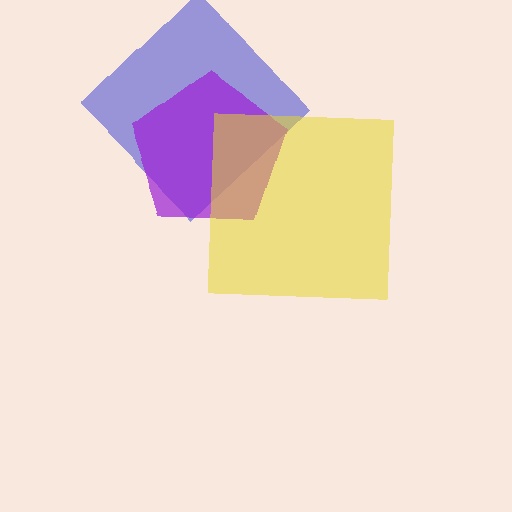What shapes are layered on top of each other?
The layered shapes are: a blue diamond, a purple pentagon, a yellow square.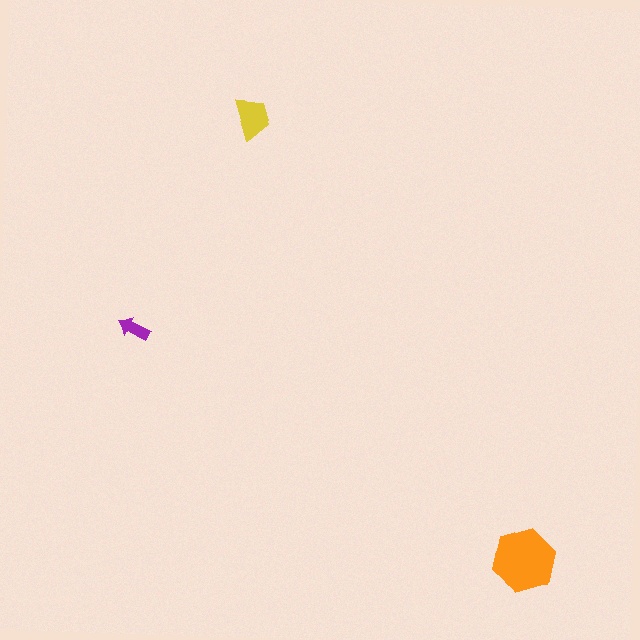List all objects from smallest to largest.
The purple arrow, the yellow trapezoid, the orange hexagon.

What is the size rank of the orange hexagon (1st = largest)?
1st.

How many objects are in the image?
There are 3 objects in the image.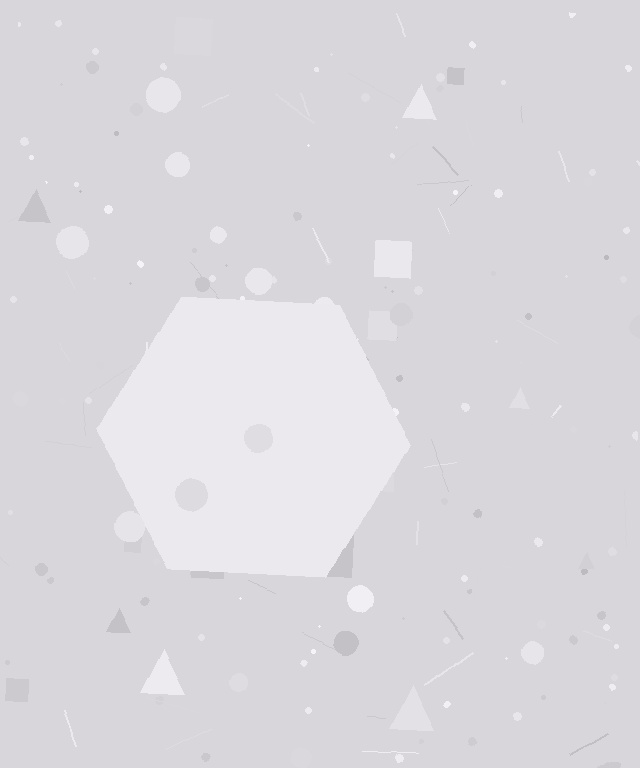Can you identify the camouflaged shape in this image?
The camouflaged shape is a hexagon.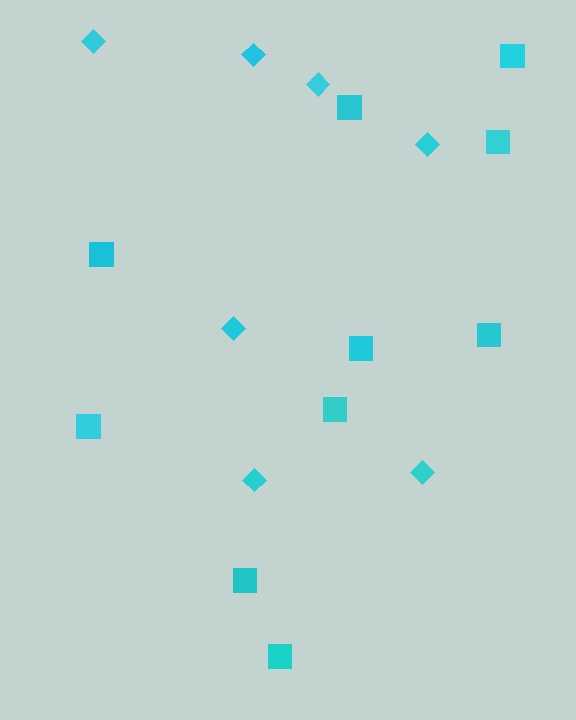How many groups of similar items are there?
There are 2 groups: one group of diamonds (7) and one group of squares (10).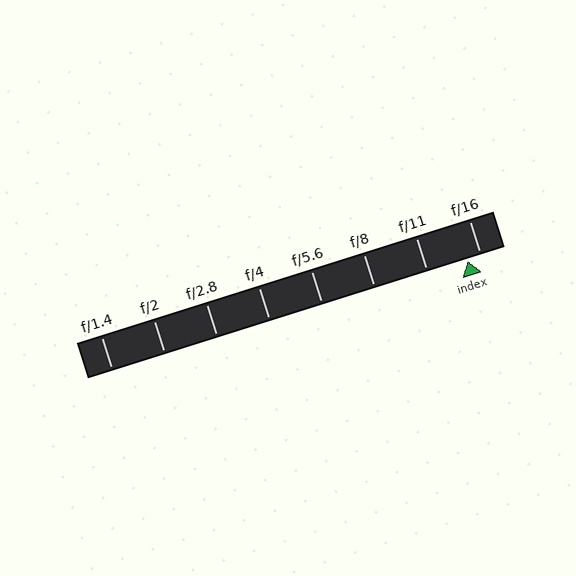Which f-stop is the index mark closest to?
The index mark is closest to f/16.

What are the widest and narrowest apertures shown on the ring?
The widest aperture shown is f/1.4 and the narrowest is f/16.